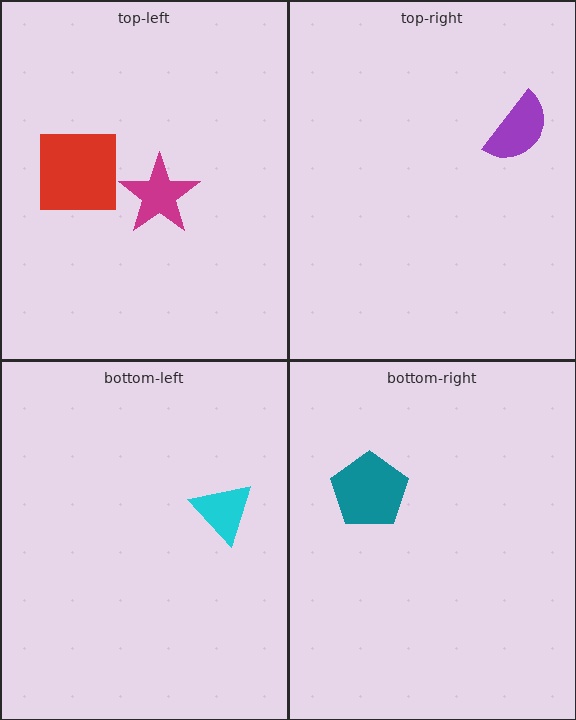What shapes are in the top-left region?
The red square, the magenta star.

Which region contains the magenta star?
The top-left region.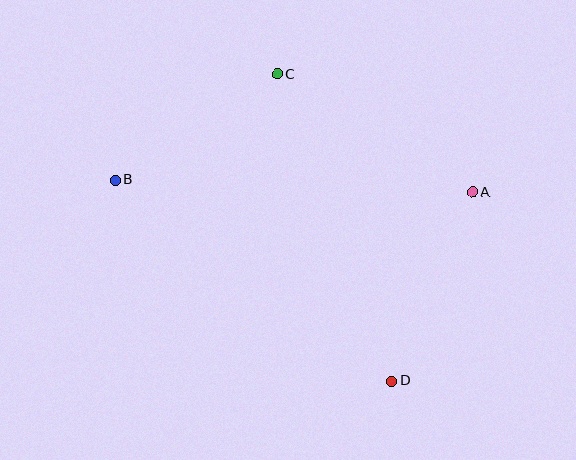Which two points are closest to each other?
Points B and C are closest to each other.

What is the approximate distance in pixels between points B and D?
The distance between B and D is approximately 342 pixels.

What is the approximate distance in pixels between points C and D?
The distance between C and D is approximately 328 pixels.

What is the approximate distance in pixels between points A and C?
The distance between A and C is approximately 228 pixels.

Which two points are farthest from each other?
Points A and B are farthest from each other.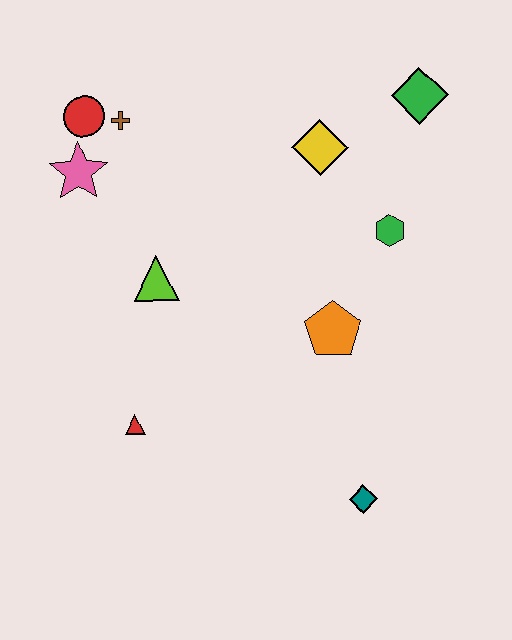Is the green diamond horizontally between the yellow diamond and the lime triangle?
No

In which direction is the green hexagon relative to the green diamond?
The green hexagon is below the green diamond.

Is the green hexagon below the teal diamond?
No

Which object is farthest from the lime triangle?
The green diamond is farthest from the lime triangle.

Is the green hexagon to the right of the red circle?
Yes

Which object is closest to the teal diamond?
The orange pentagon is closest to the teal diamond.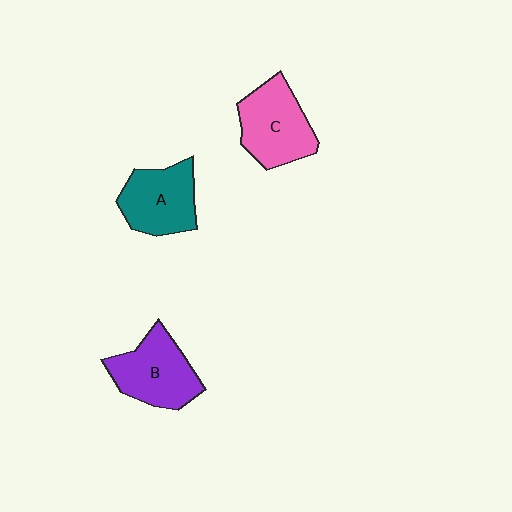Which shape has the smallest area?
Shape A (teal).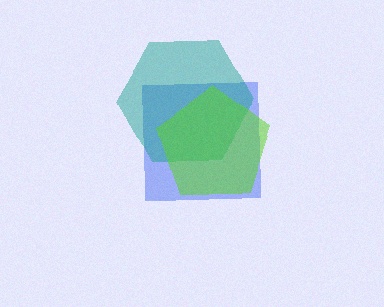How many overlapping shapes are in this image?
There are 3 overlapping shapes in the image.